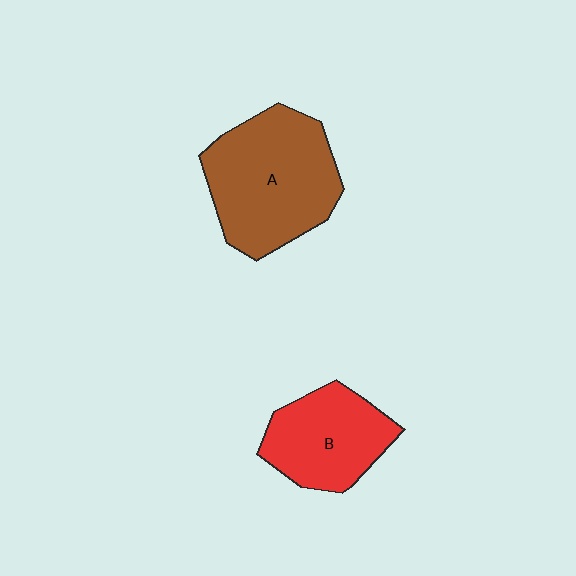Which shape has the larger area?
Shape A (brown).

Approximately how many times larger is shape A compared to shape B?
Approximately 1.5 times.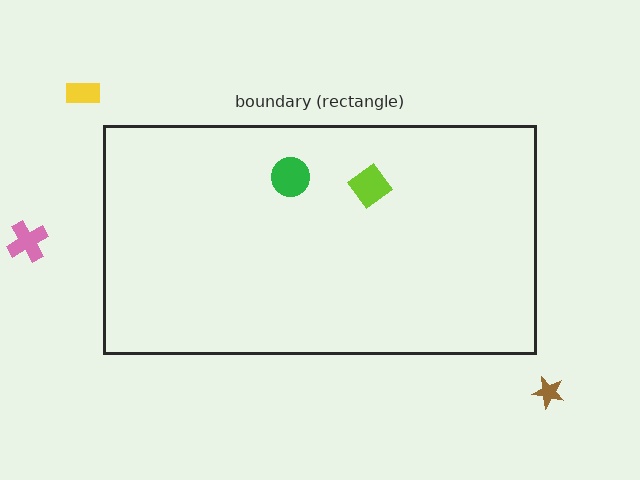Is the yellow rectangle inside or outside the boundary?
Outside.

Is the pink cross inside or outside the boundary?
Outside.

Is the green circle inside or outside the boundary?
Inside.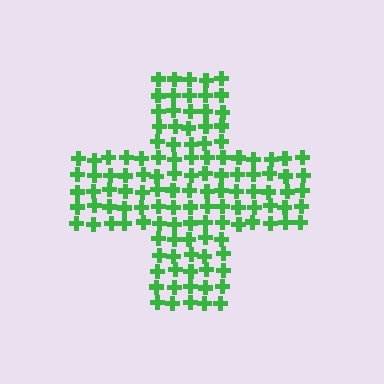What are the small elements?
The small elements are crosses.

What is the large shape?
The large shape is a cross.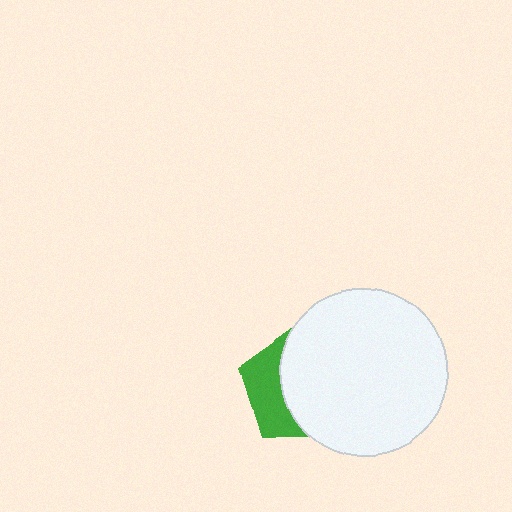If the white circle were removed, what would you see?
You would see the complete green pentagon.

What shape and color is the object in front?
The object in front is a white circle.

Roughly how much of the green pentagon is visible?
A small part of it is visible (roughly 36%).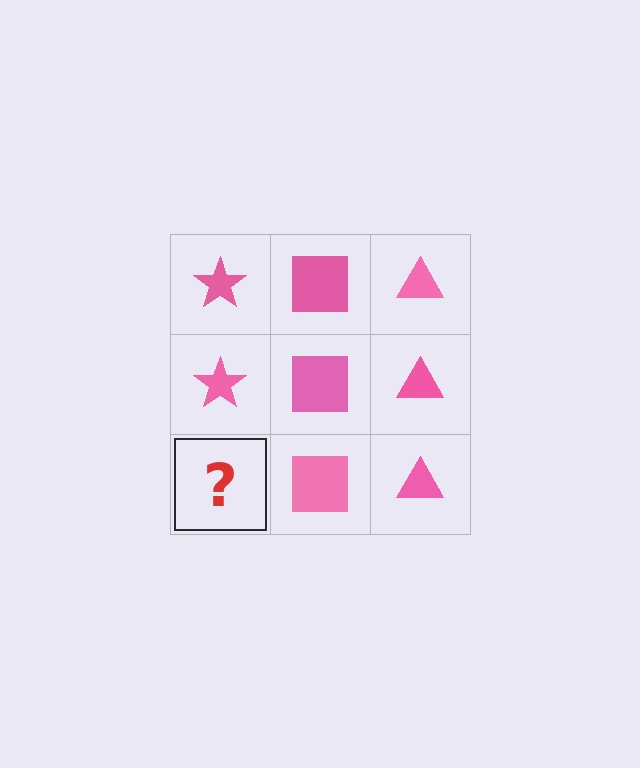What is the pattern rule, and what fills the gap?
The rule is that each column has a consistent shape. The gap should be filled with a pink star.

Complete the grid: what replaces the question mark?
The question mark should be replaced with a pink star.